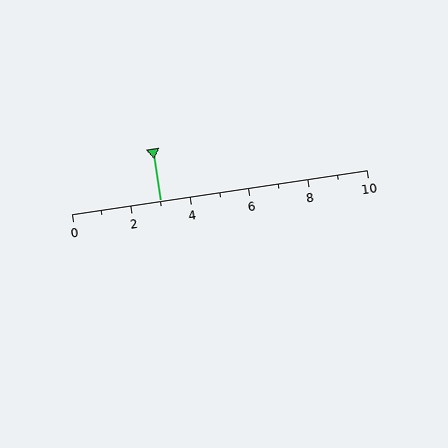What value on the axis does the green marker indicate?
The marker indicates approximately 3.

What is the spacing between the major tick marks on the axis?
The major ticks are spaced 2 apart.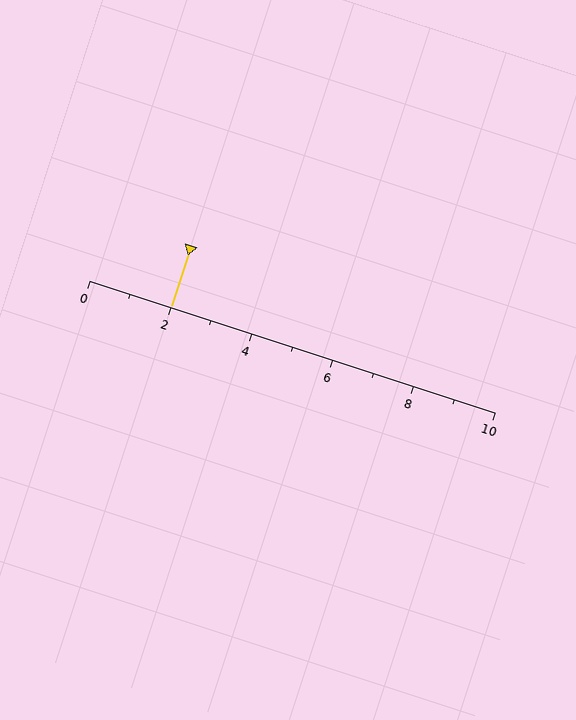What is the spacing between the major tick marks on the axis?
The major ticks are spaced 2 apart.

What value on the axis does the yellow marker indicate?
The marker indicates approximately 2.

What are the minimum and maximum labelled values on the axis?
The axis runs from 0 to 10.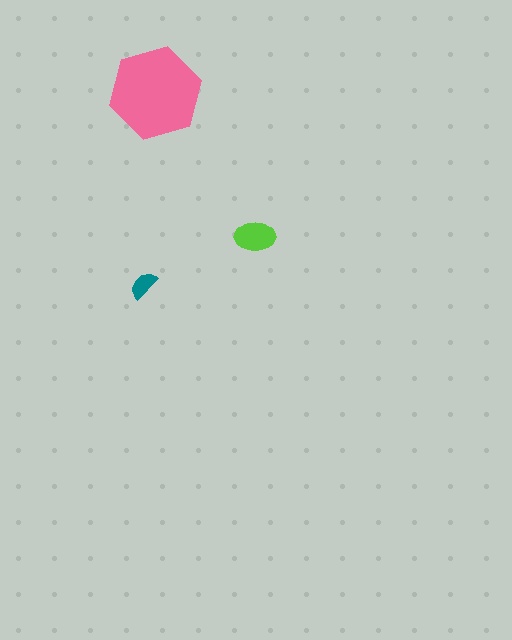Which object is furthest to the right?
The lime ellipse is rightmost.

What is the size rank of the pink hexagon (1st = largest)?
1st.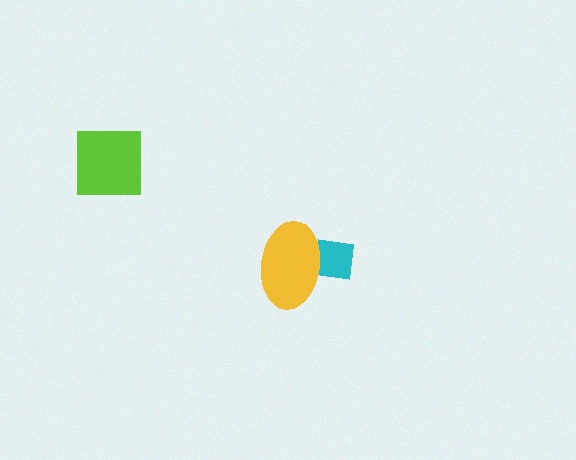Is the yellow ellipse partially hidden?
No, no other shape covers it.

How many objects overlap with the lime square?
0 objects overlap with the lime square.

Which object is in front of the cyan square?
The yellow ellipse is in front of the cyan square.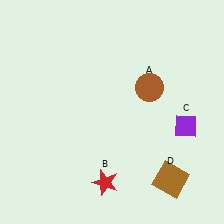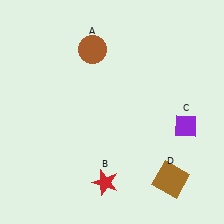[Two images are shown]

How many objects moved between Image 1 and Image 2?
1 object moved between the two images.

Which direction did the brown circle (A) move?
The brown circle (A) moved left.